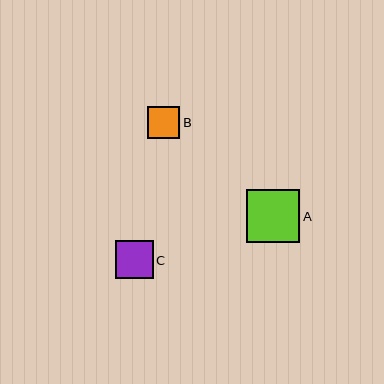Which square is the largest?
Square A is the largest with a size of approximately 53 pixels.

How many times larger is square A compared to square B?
Square A is approximately 1.7 times the size of square B.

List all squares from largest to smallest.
From largest to smallest: A, C, B.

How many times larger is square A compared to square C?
Square A is approximately 1.4 times the size of square C.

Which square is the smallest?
Square B is the smallest with a size of approximately 32 pixels.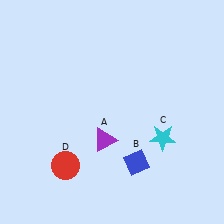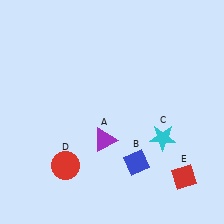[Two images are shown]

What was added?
A red diamond (E) was added in Image 2.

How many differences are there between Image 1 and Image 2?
There is 1 difference between the two images.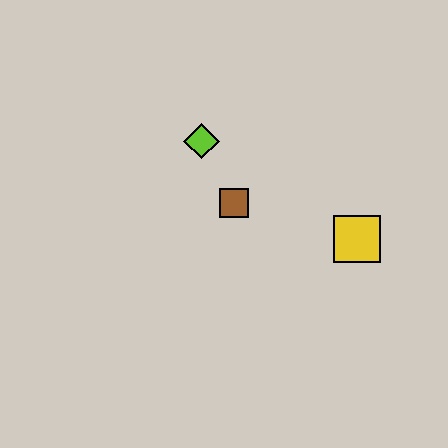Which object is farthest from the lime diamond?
The yellow square is farthest from the lime diamond.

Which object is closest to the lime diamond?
The brown square is closest to the lime diamond.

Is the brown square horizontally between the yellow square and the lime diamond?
Yes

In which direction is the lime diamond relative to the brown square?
The lime diamond is above the brown square.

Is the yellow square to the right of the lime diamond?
Yes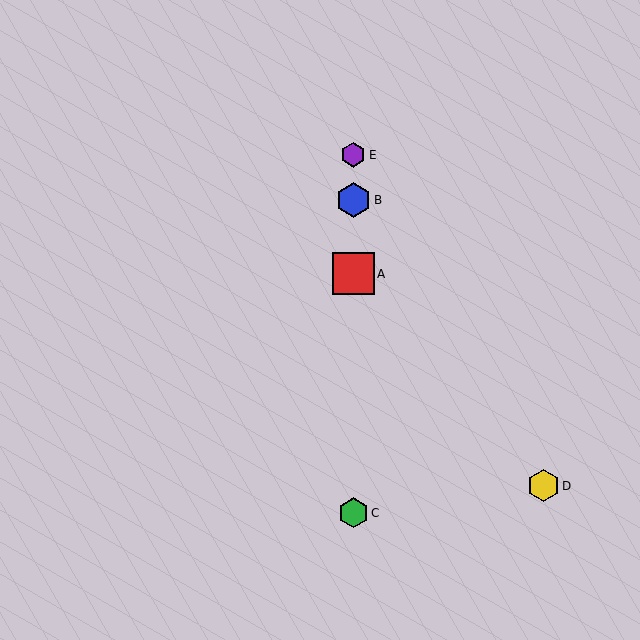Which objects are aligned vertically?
Objects A, B, C, E are aligned vertically.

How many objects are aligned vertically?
4 objects (A, B, C, E) are aligned vertically.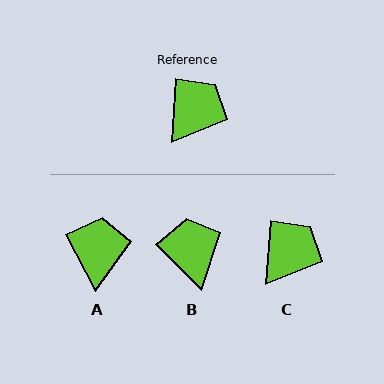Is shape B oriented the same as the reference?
No, it is off by about 49 degrees.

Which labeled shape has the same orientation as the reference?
C.